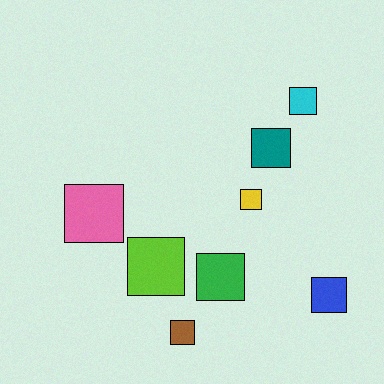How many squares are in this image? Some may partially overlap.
There are 8 squares.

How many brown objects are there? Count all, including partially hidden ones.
There is 1 brown object.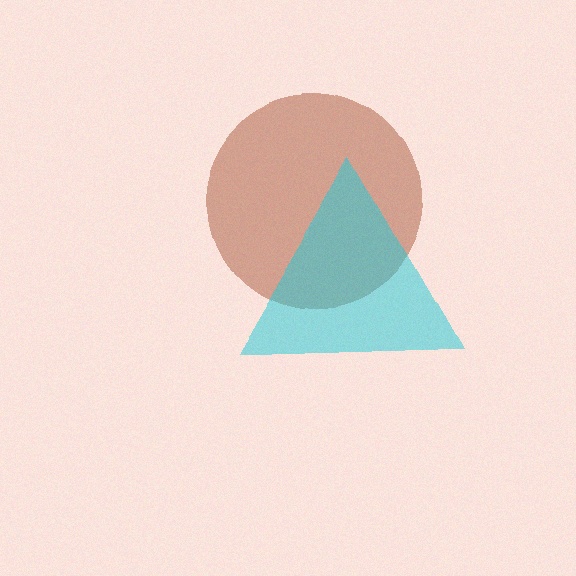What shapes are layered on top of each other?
The layered shapes are: a brown circle, a cyan triangle.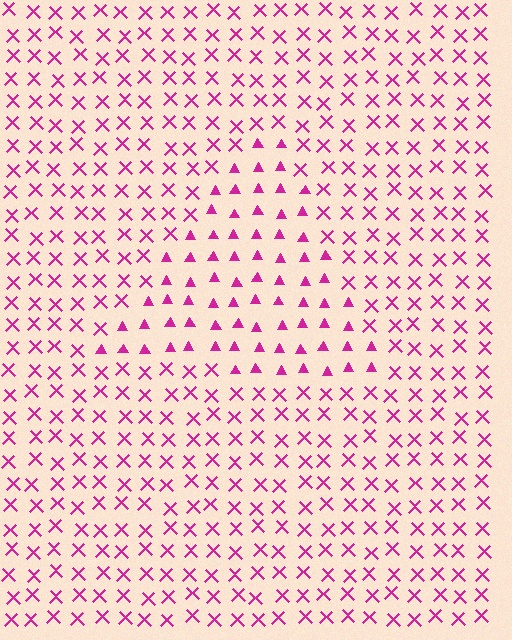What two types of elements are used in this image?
The image uses triangles inside the triangle region and X marks outside it.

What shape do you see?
I see a triangle.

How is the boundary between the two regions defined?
The boundary is defined by a change in element shape: triangles inside vs. X marks outside. All elements share the same color and spacing.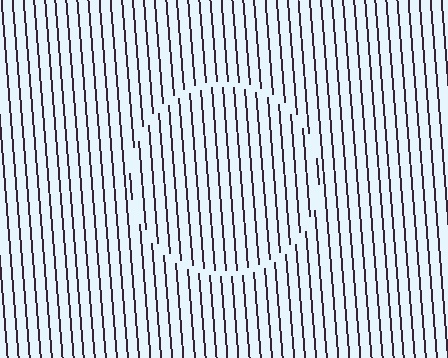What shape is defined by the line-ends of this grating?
An illusory circle. The interior of the shape contains the same grating, shifted by half a period — the contour is defined by the phase discontinuity where line-ends from the inner and outer gratings abut.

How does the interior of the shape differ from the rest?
The interior of the shape contains the same grating, shifted by half a period — the contour is defined by the phase discontinuity where line-ends from the inner and outer gratings abut.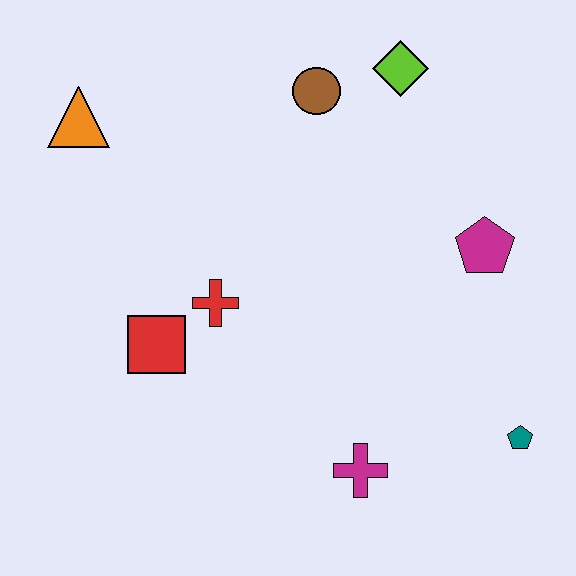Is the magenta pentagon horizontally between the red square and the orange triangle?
No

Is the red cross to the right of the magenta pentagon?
No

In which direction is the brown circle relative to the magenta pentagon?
The brown circle is to the left of the magenta pentagon.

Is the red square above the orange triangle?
No